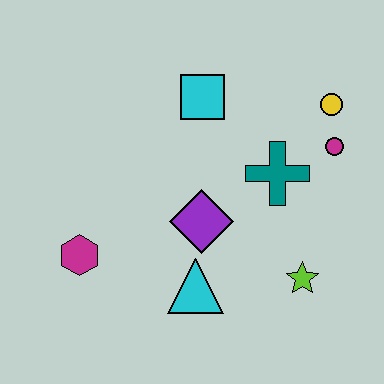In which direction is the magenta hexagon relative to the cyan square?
The magenta hexagon is below the cyan square.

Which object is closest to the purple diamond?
The cyan triangle is closest to the purple diamond.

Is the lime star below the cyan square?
Yes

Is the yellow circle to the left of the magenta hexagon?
No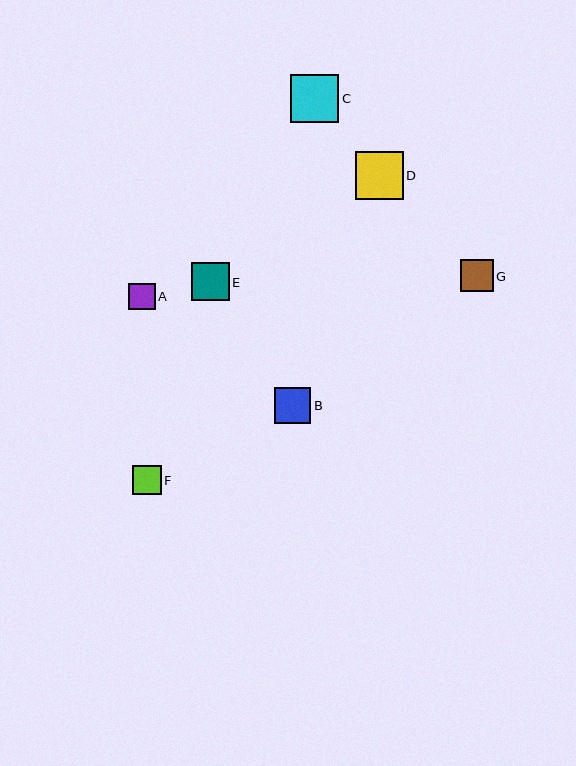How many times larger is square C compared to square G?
Square C is approximately 1.5 times the size of square G.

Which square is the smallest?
Square A is the smallest with a size of approximately 26 pixels.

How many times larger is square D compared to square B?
Square D is approximately 1.3 times the size of square B.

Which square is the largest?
Square C is the largest with a size of approximately 48 pixels.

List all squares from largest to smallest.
From largest to smallest: C, D, E, B, G, F, A.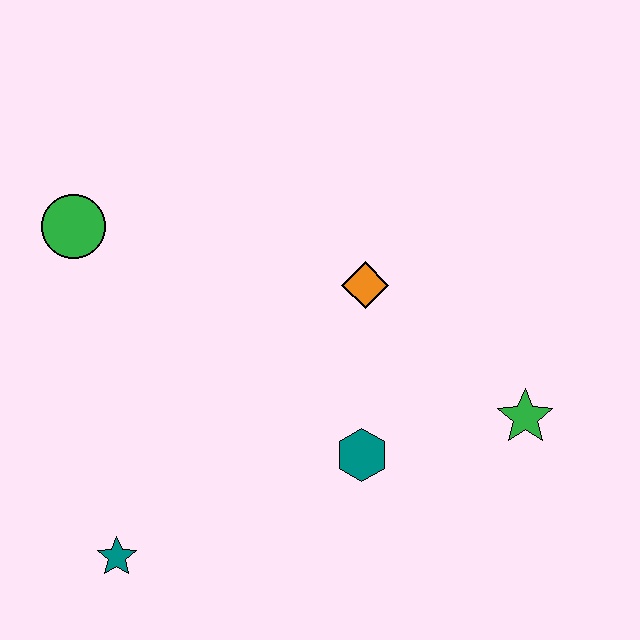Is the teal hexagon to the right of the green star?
No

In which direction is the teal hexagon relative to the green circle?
The teal hexagon is to the right of the green circle.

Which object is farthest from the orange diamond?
The teal star is farthest from the orange diamond.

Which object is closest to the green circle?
The orange diamond is closest to the green circle.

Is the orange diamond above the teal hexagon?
Yes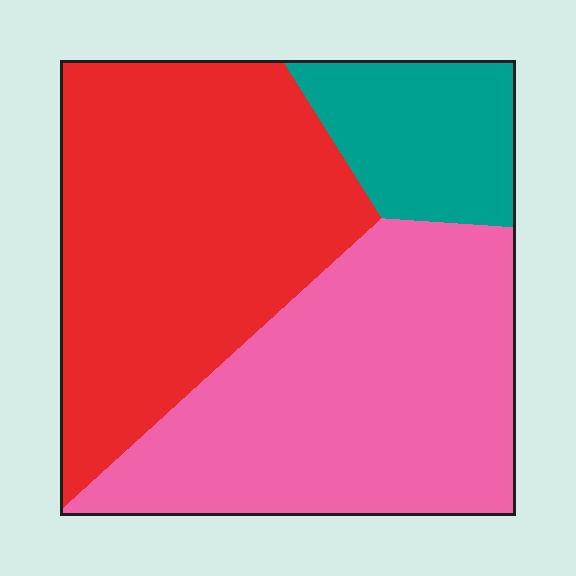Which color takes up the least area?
Teal, at roughly 15%.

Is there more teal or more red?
Red.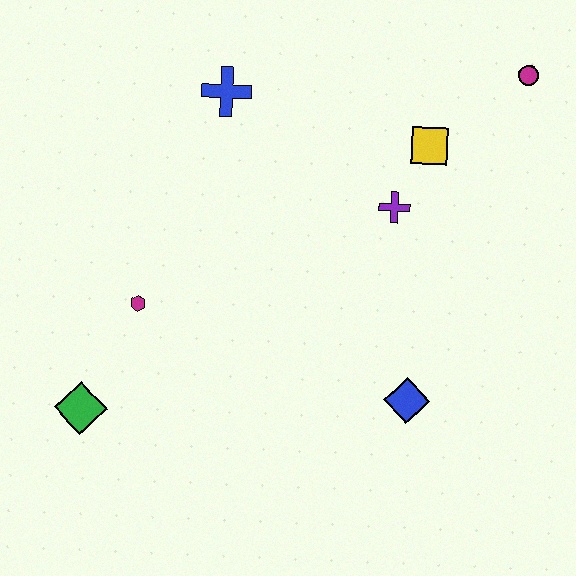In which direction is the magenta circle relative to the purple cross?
The magenta circle is above the purple cross.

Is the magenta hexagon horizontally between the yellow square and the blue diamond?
No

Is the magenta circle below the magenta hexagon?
No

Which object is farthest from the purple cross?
The green diamond is farthest from the purple cross.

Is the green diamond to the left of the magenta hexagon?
Yes